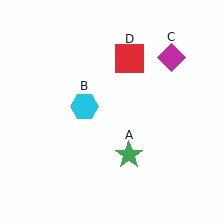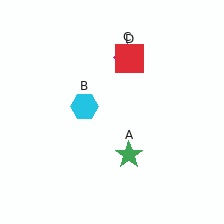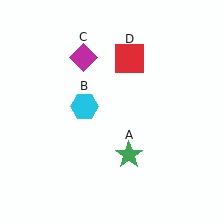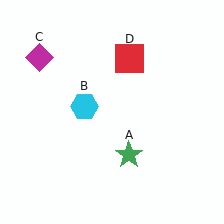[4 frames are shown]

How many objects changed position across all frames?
1 object changed position: magenta diamond (object C).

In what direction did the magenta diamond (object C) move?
The magenta diamond (object C) moved left.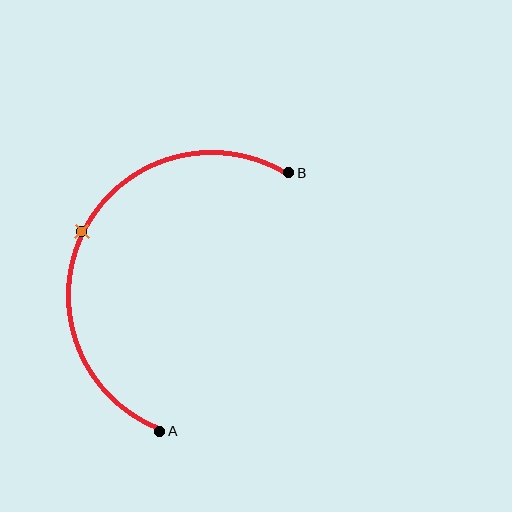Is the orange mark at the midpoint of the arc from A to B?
Yes. The orange mark lies on the arc at equal arc-length from both A and B — it is the arc midpoint.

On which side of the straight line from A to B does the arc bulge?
The arc bulges to the left of the straight line connecting A and B.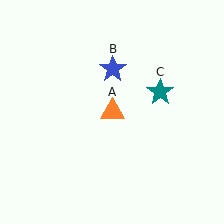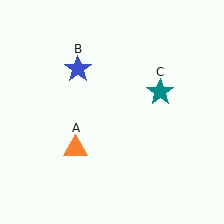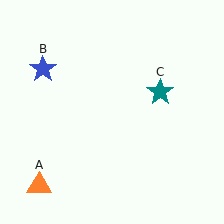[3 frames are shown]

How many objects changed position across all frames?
2 objects changed position: orange triangle (object A), blue star (object B).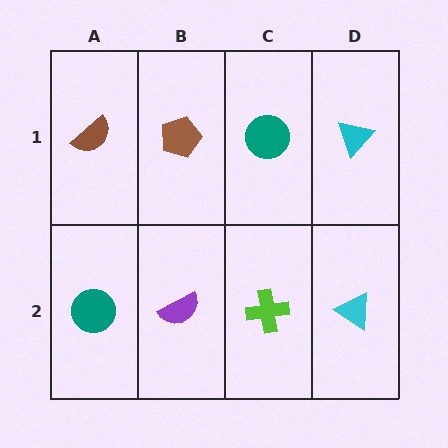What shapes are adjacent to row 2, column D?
A cyan triangle (row 1, column D), a lime cross (row 2, column C).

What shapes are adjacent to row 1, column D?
A cyan triangle (row 2, column D), a teal circle (row 1, column C).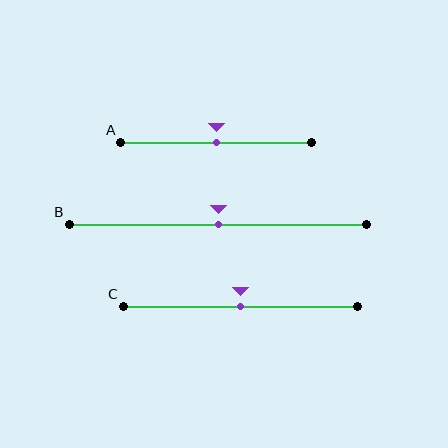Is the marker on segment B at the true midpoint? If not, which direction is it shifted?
Yes, the marker on segment B is at the true midpoint.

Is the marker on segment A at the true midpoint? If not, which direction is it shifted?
Yes, the marker on segment A is at the true midpoint.